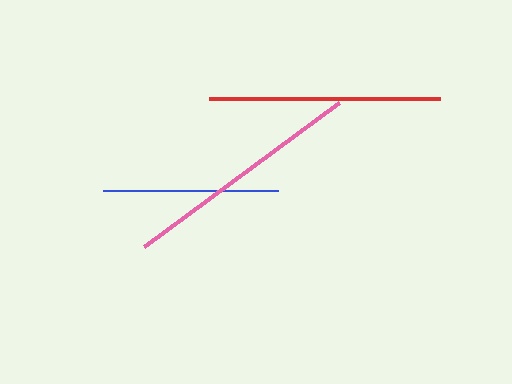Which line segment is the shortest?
The blue line is the shortest at approximately 175 pixels.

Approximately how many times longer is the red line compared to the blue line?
The red line is approximately 1.3 times the length of the blue line.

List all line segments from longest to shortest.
From longest to shortest: pink, red, blue.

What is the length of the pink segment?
The pink segment is approximately 242 pixels long.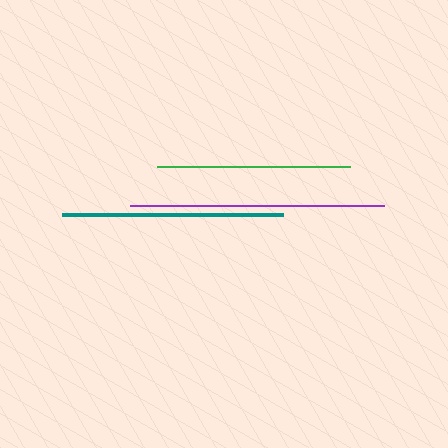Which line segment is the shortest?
The green line is the shortest at approximately 193 pixels.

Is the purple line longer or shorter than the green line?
The purple line is longer than the green line.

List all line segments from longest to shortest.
From longest to shortest: purple, teal, green.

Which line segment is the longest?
The purple line is the longest at approximately 254 pixels.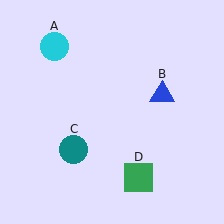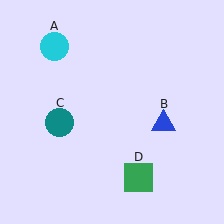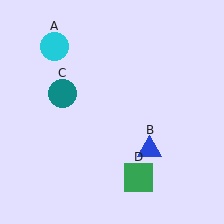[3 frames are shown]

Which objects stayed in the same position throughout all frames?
Cyan circle (object A) and green square (object D) remained stationary.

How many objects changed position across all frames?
2 objects changed position: blue triangle (object B), teal circle (object C).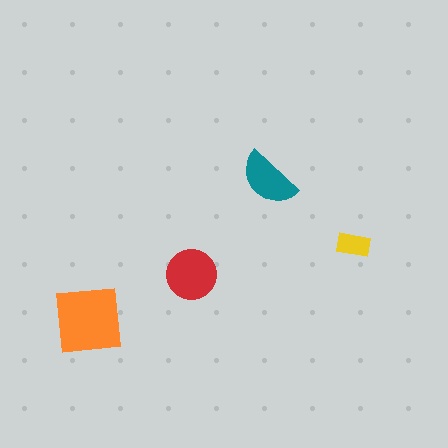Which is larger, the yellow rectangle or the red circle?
The red circle.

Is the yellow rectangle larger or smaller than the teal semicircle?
Smaller.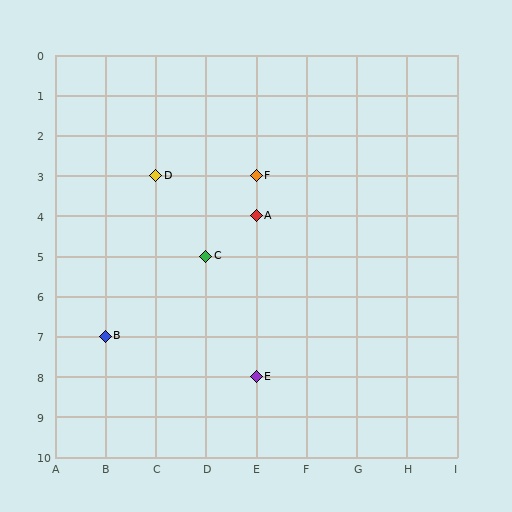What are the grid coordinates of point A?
Point A is at grid coordinates (E, 4).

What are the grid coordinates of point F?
Point F is at grid coordinates (E, 3).